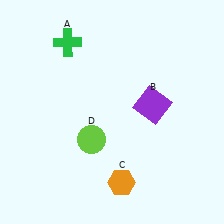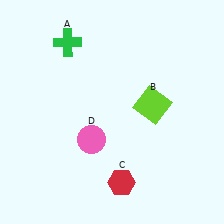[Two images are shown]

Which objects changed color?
B changed from purple to lime. C changed from orange to red. D changed from lime to pink.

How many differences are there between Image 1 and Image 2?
There are 3 differences between the two images.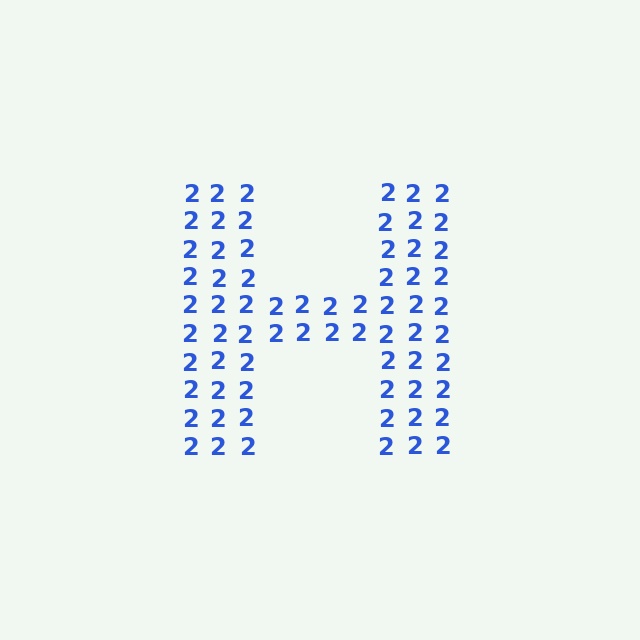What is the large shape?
The large shape is the letter H.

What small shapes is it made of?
It is made of small digit 2's.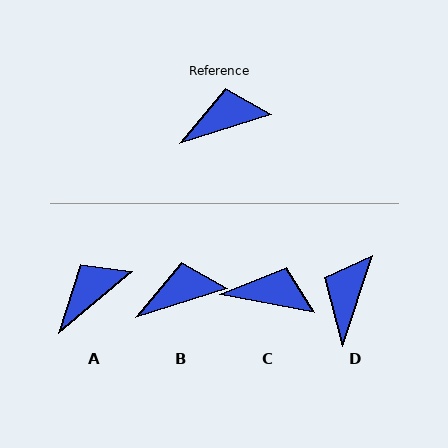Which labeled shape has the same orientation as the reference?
B.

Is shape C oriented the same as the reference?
No, it is off by about 28 degrees.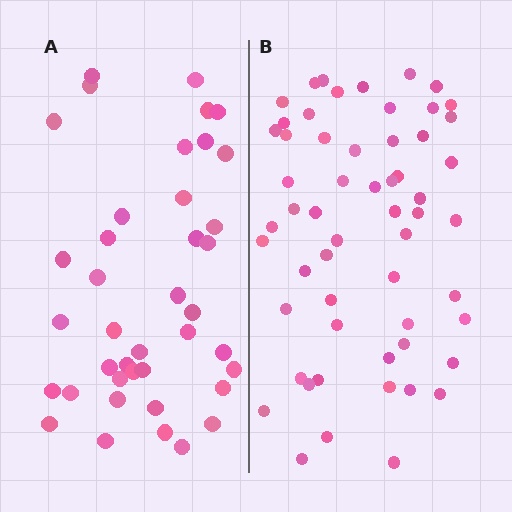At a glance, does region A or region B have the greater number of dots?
Region B (the right region) has more dots.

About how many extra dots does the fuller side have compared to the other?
Region B has approximately 15 more dots than region A.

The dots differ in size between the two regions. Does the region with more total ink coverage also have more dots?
No. Region A has more total ink coverage because its dots are larger, but region B actually contains more individual dots. Total area can be misleading — the number of items is what matters here.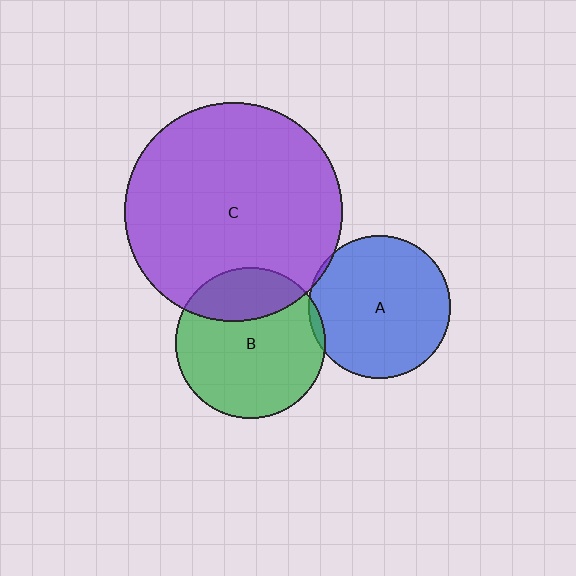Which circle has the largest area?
Circle C (purple).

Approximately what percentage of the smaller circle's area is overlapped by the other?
Approximately 5%.